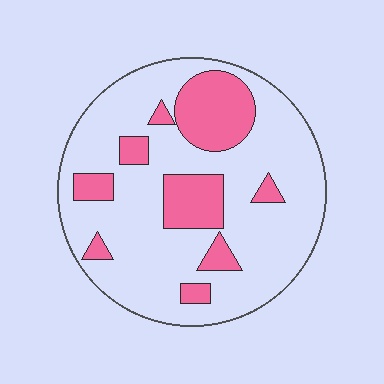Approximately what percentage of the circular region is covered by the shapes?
Approximately 25%.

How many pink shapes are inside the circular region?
9.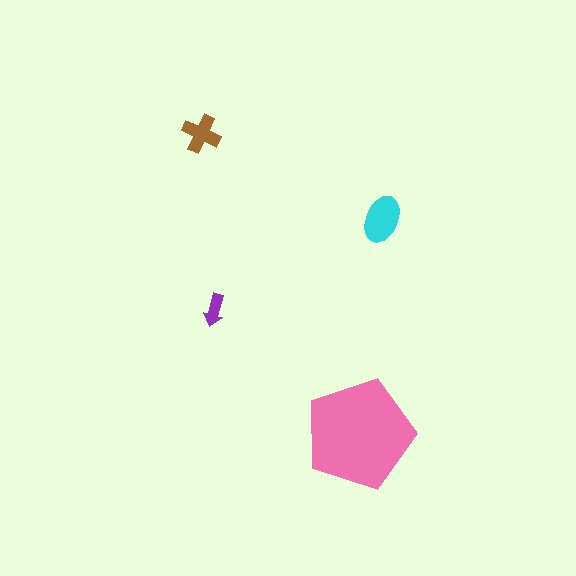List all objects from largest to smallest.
The pink pentagon, the cyan ellipse, the brown cross, the purple arrow.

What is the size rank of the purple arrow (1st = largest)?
4th.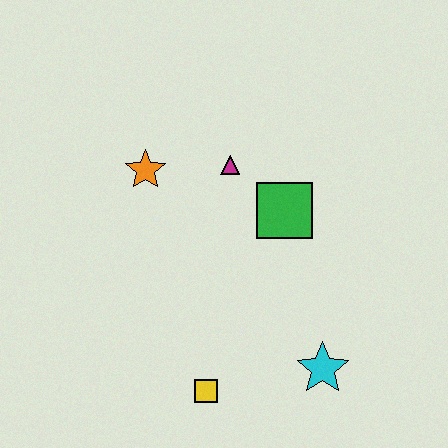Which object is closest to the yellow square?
The cyan star is closest to the yellow square.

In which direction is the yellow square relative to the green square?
The yellow square is below the green square.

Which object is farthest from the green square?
The yellow square is farthest from the green square.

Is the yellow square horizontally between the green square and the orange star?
Yes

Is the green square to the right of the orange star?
Yes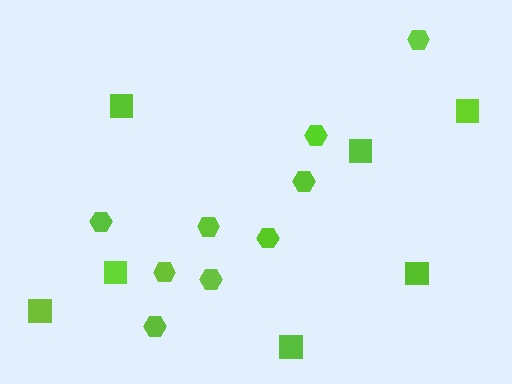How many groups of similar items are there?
There are 2 groups: one group of hexagons (9) and one group of squares (7).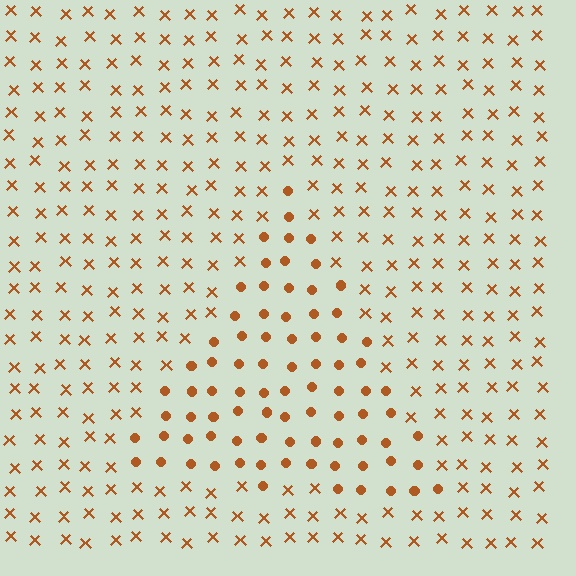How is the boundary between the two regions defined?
The boundary is defined by a change in element shape: circles inside vs. X marks outside. All elements share the same color and spacing.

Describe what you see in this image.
The image is filled with small brown elements arranged in a uniform grid. A triangle-shaped region contains circles, while the surrounding area contains X marks. The boundary is defined purely by the change in element shape.